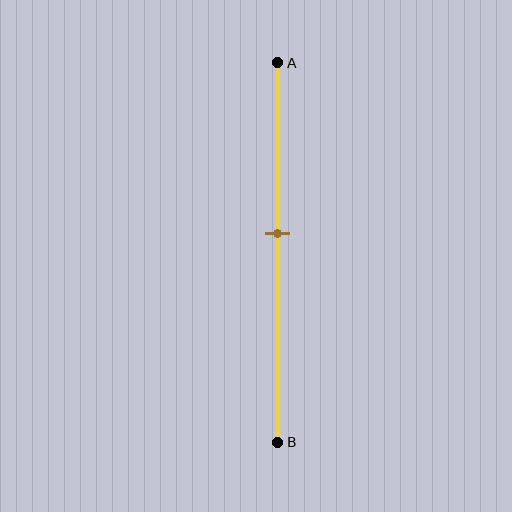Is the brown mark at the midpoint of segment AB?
No, the mark is at about 45% from A, not at the 50% midpoint.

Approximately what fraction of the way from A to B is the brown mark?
The brown mark is approximately 45% of the way from A to B.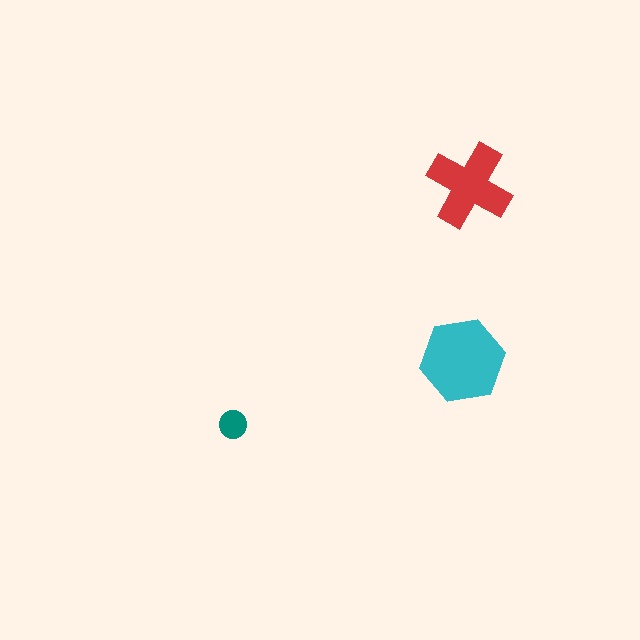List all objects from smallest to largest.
The teal circle, the red cross, the cyan hexagon.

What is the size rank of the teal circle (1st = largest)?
3rd.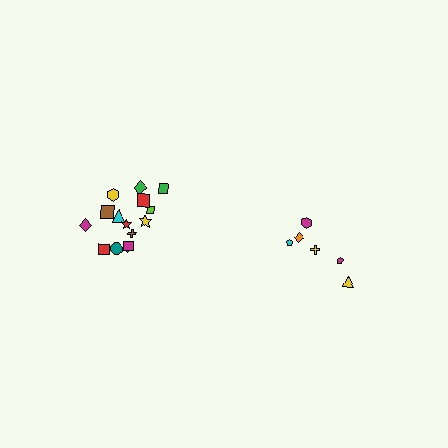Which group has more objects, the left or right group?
The left group.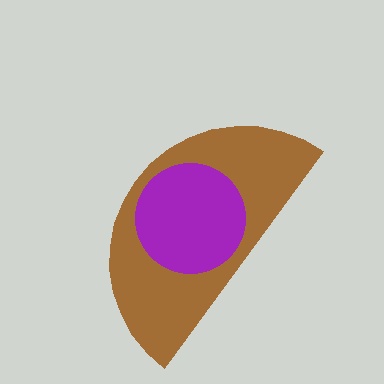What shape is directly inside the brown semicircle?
The purple circle.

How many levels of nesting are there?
2.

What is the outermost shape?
The brown semicircle.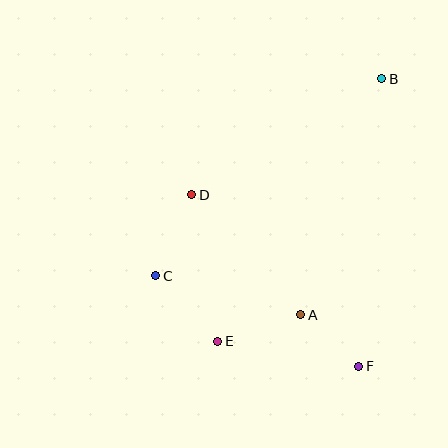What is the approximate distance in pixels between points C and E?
The distance between C and E is approximately 91 pixels.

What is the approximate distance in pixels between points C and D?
The distance between C and D is approximately 89 pixels.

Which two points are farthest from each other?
Points B and E are farthest from each other.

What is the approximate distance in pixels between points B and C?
The distance between B and C is approximately 300 pixels.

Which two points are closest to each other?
Points A and F are closest to each other.